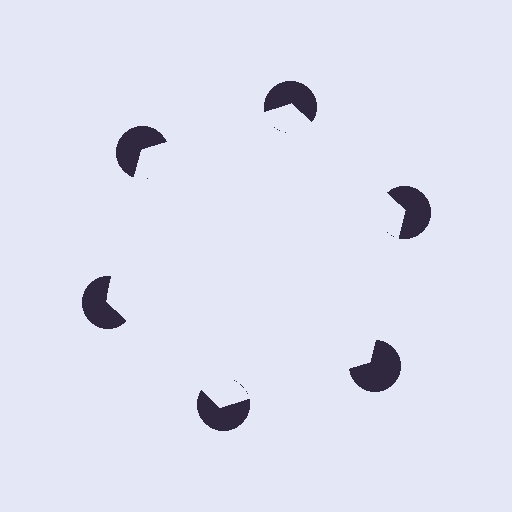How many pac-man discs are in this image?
There are 6 — one at each vertex of the illusory hexagon.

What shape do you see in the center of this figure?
An illusory hexagon — its edges are inferred from the aligned wedge cuts in the pac-man discs, not physically drawn.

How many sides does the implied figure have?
6 sides.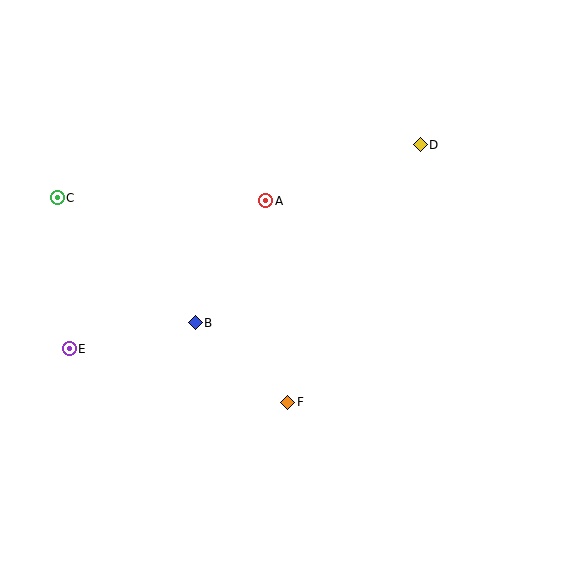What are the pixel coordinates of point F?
Point F is at (287, 402).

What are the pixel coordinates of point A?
Point A is at (266, 201).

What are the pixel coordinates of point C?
Point C is at (57, 198).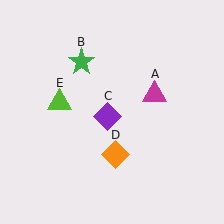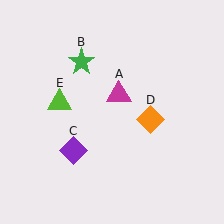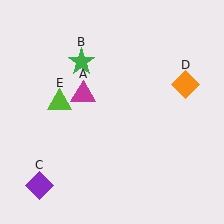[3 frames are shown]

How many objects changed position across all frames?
3 objects changed position: magenta triangle (object A), purple diamond (object C), orange diamond (object D).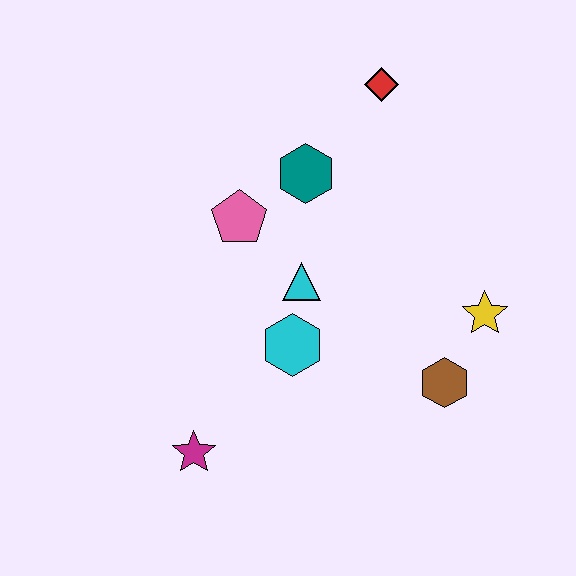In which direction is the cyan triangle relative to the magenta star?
The cyan triangle is above the magenta star.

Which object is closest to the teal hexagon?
The pink pentagon is closest to the teal hexagon.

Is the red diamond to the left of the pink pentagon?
No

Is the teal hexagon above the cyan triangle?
Yes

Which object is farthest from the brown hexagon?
The red diamond is farthest from the brown hexagon.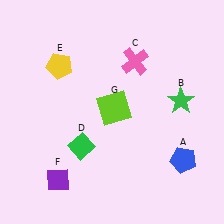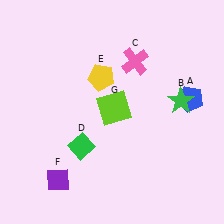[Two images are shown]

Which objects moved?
The objects that moved are: the blue pentagon (A), the yellow pentagon (E).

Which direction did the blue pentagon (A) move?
The blue pentagon (A) moved up.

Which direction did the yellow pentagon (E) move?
The yellow pentagon (E) moved right.